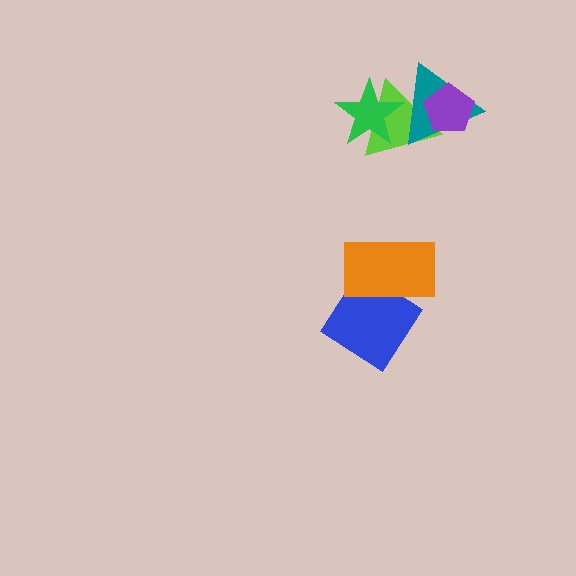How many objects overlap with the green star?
2 objects overlap with the green star.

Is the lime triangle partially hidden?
Yes, it is partially covered by another shape.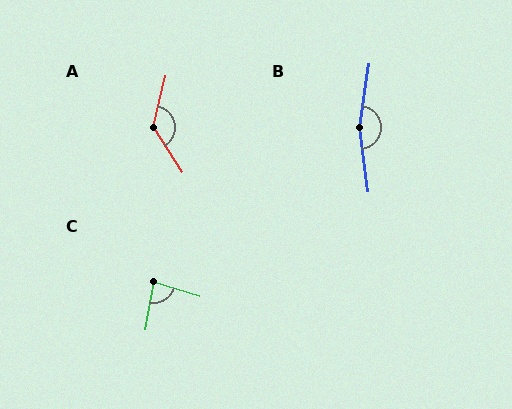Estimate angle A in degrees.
Approximately 134 degrees.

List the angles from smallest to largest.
C (84°), A (134°), B (164°).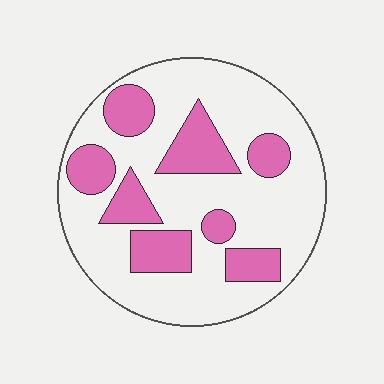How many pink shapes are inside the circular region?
8.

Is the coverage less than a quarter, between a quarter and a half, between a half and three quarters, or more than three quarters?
Between a quarter and a half.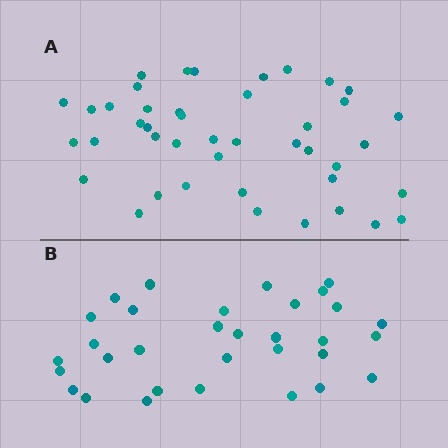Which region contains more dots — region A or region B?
Region A (the top region) has more dots.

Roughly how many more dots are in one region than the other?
Region A has roughly 12 or so more dots than region B.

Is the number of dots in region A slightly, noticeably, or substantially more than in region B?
Region A has noticeably more, but not dramatically so. The ratio is roughly 1.3 to 1.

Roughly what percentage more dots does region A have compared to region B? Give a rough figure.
About 35% more.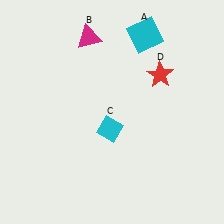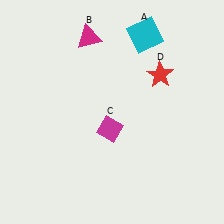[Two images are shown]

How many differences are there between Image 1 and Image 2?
There is 1 difference between the two images.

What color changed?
The diamond (C) changed from cyan in Image 1 to magenta in Image 2.